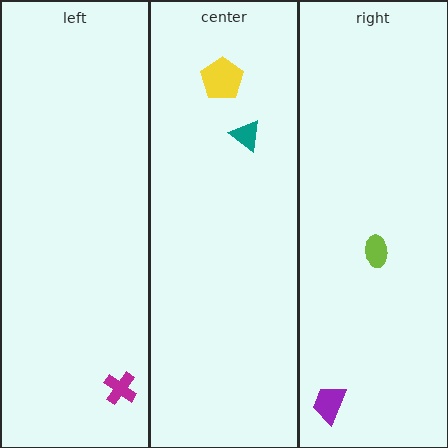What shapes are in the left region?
The magenta cross.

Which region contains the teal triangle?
The center region.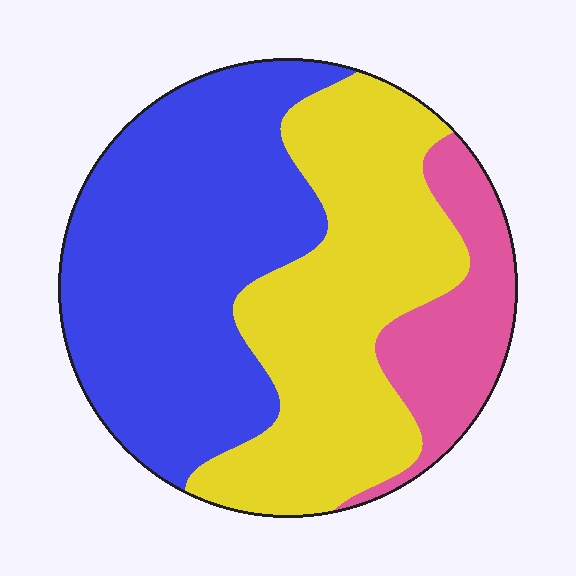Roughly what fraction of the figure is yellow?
Yellow covers about 40% of the figure.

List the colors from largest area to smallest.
From largest to smallest: blue, yellow, pink.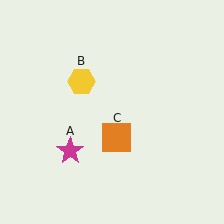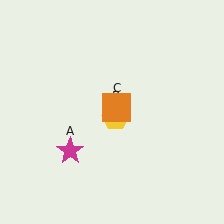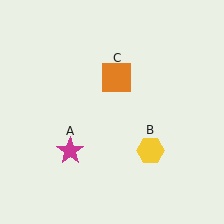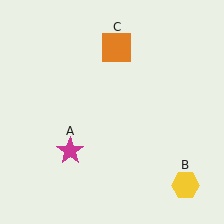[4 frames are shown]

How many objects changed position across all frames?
2 objects changed position: yellow hexagon (object B), orange square (object C).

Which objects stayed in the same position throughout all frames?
Magenta star (object A) remained stationary.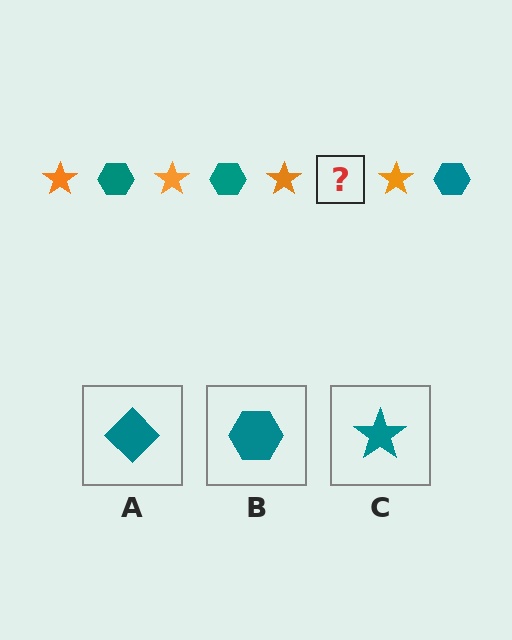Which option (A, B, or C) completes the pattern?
B.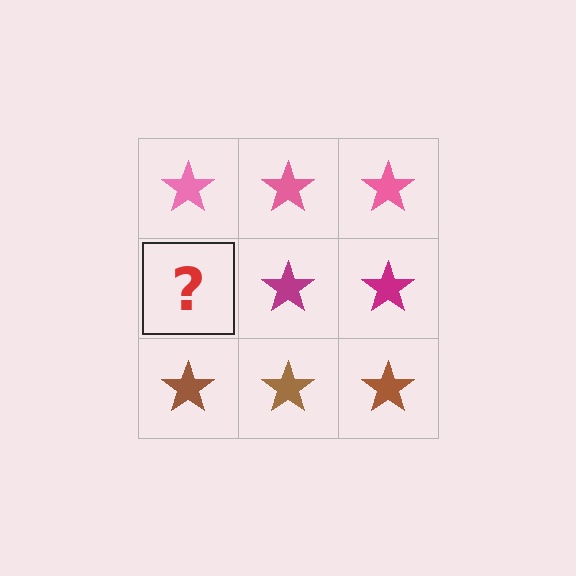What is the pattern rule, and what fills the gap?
The rule is that each row has a consistent color. The gap should be filled with a magenta star.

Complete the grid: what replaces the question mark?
The question mark should be replaced with a magenta star.